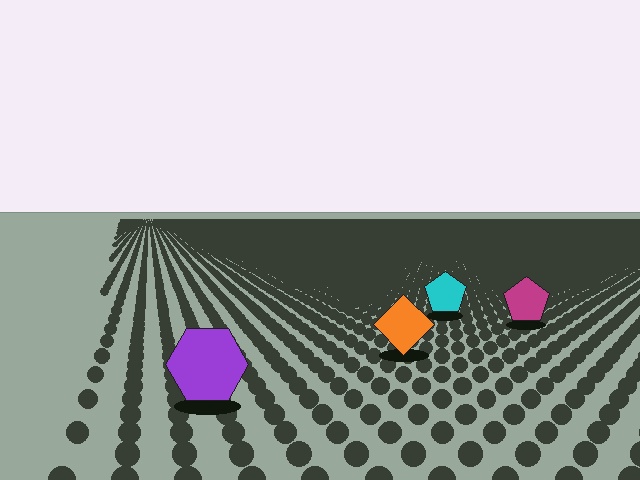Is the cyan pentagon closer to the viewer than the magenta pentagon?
No. The magenta pentagon is closer — you can tell from the texture gradient: the ground texture is coarser near it.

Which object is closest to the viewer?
The purple hexagon is closest. The texture marks near it are larger and more spread out.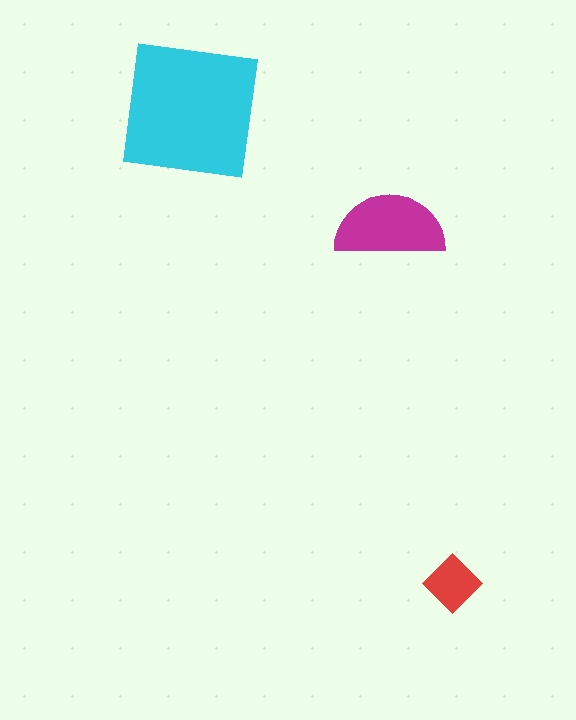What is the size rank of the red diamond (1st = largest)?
3rd.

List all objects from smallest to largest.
The red diamond, the magenta semicircle, the cyan square.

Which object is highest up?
The cyan square is topmost.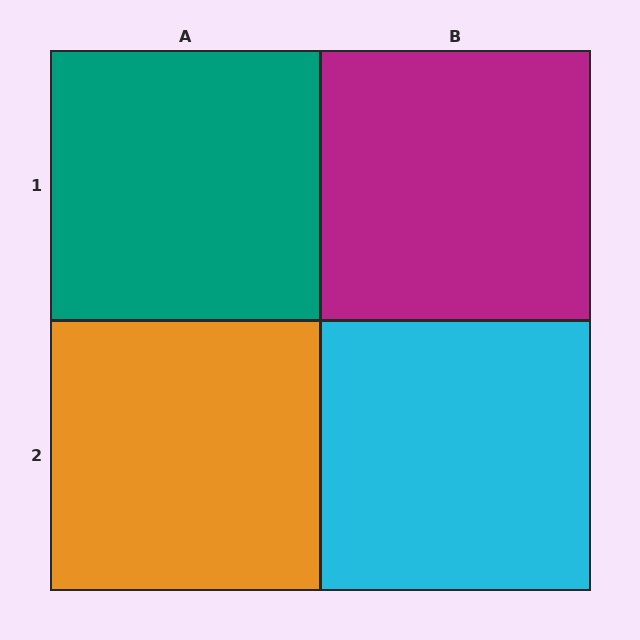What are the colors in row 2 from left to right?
Orange, cyan.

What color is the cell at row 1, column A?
Teal.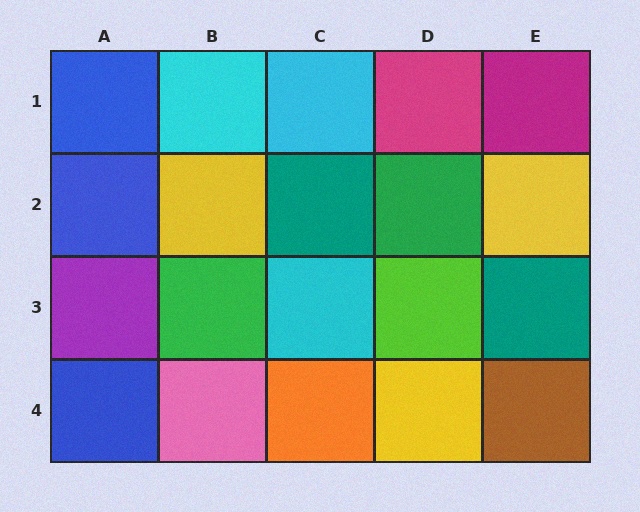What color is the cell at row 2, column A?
Blue.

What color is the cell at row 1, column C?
Cyan.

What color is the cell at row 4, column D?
Yellow.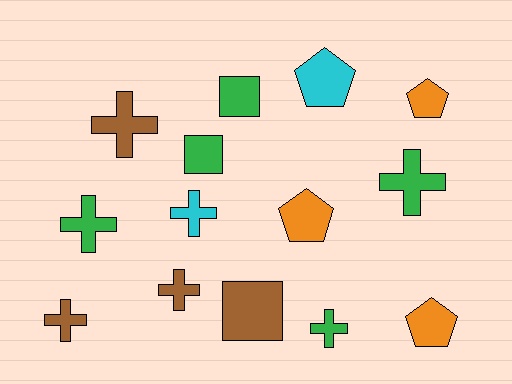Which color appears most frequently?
Green, with 5 objects.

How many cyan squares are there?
There are no cyan squares.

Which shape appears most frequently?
Cross, with 7 objects.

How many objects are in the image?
There are 14 objects.